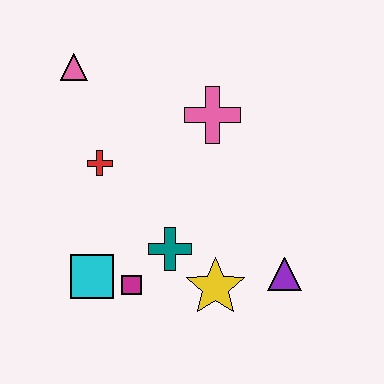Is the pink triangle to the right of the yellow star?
No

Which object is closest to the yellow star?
The teal cross is closest to the yellow star.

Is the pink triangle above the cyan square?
Yes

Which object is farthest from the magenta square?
The pink triangle is farthest from the magenta square.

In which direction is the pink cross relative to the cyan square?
The pink cross is above the cyan square.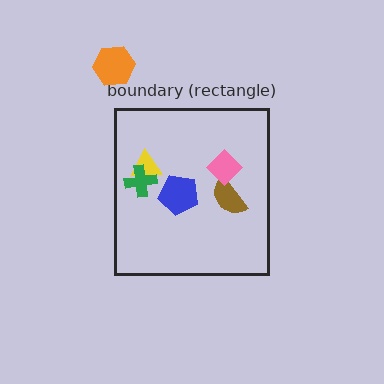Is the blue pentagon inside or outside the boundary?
Inside.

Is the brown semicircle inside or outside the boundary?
Inside.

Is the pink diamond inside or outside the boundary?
Inside.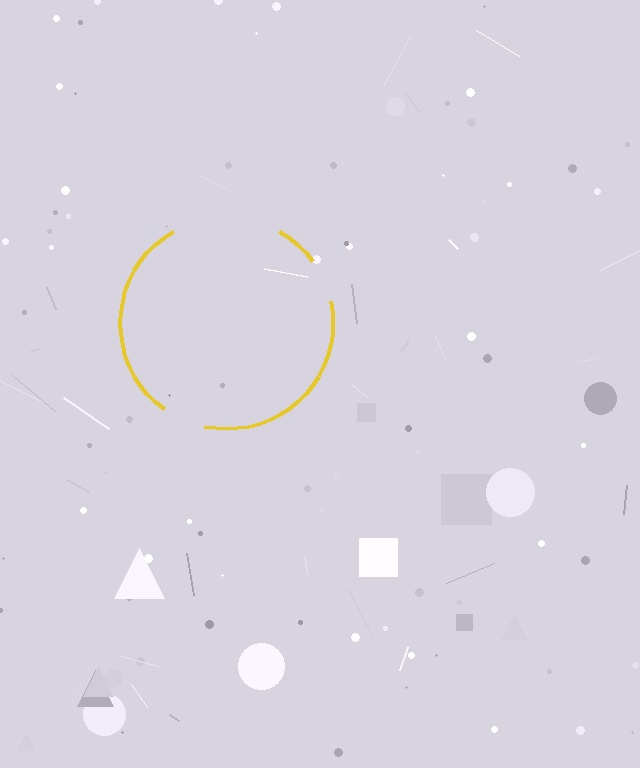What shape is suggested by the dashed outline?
The dashed outline suggests a circle.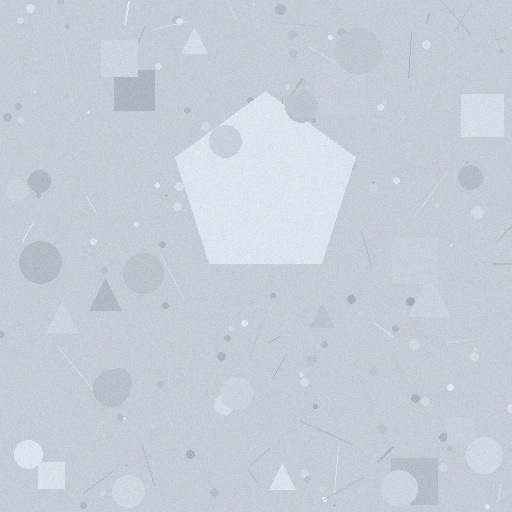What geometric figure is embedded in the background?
A pentagon is embedded in the background.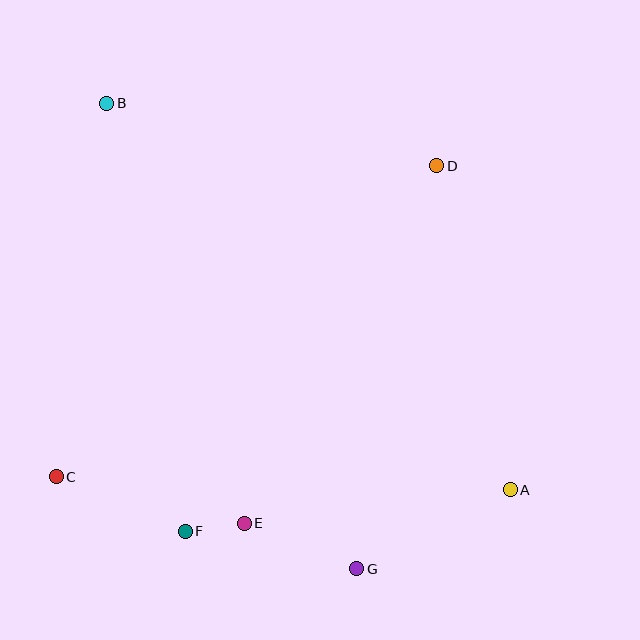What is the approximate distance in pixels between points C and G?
The distance between C and G is approximately 314 pixels.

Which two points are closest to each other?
Points E and F are closest to each other.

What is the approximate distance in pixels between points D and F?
The distance between D and F is approximately 443 pixels.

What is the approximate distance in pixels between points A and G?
The distance between A and G is approximately 173 pixels.